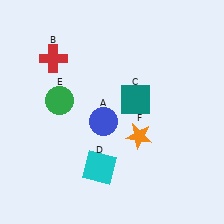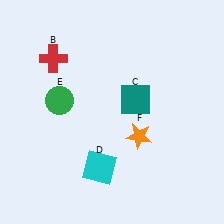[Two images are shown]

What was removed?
The blue circle (A) was removed in Image 2.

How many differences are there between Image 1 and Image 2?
There is 1 difference between the two images.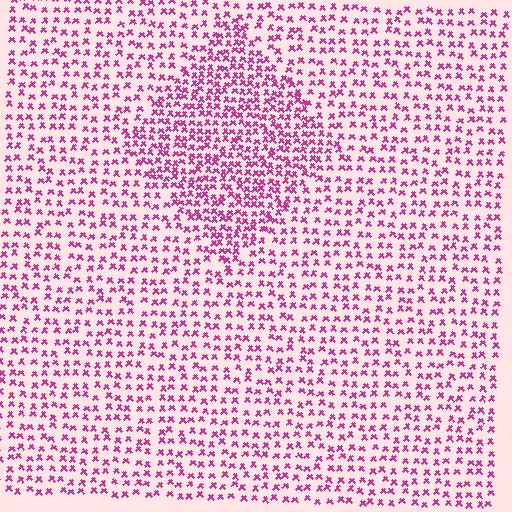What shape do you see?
I see a diamond.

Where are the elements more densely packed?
The elements are more densely packed inside the diamond boundary.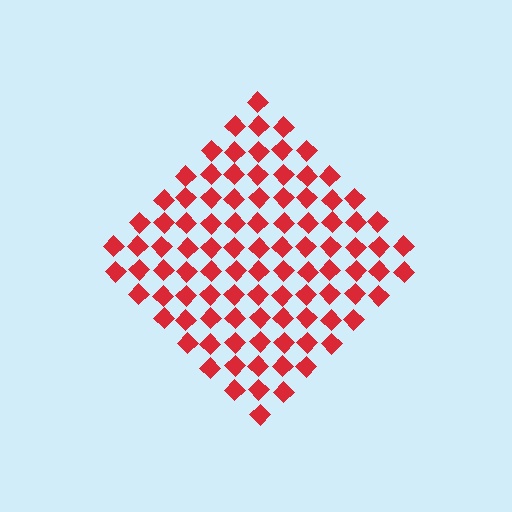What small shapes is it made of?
It is made of small diamonds.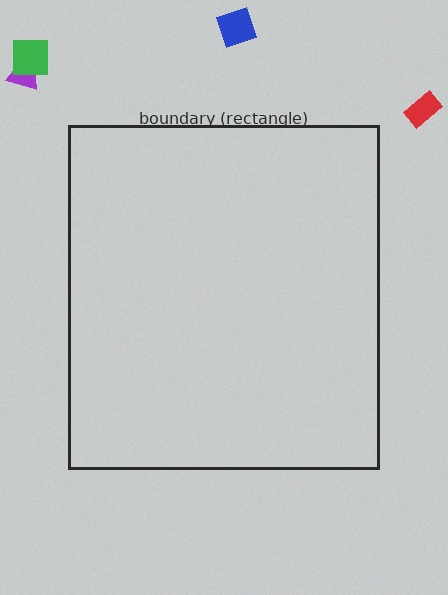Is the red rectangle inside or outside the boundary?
Outside.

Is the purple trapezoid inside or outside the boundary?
Outside.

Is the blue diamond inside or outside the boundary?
Outside.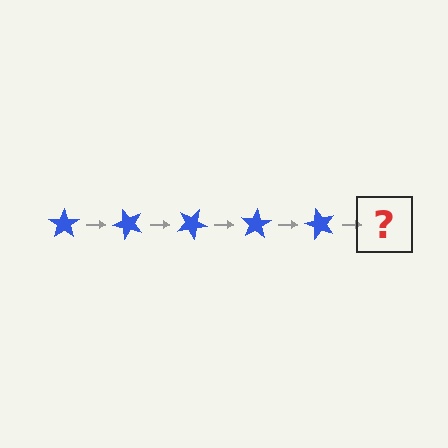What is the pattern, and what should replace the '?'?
The pattern is that the star rotates 50 degrees each step. The '?' should be a blue star rotated 250 degrees.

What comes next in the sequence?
The next element should be a blue star rotated 250 degrees.